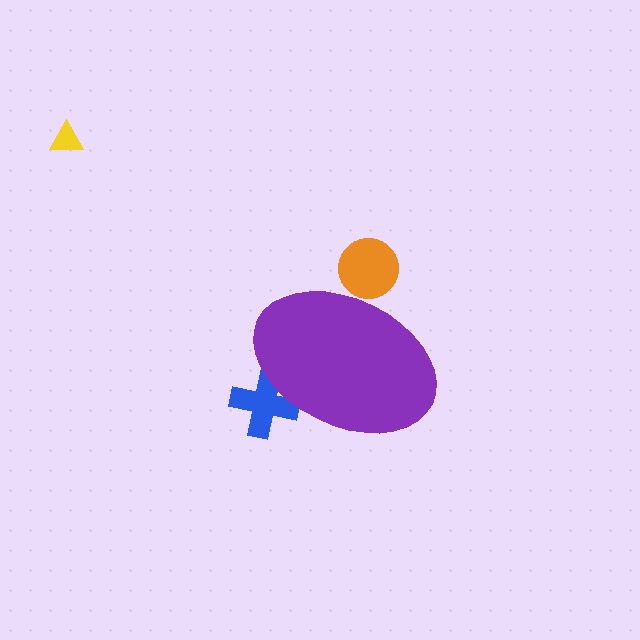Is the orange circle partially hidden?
Yes, the orange circle is partially hidden behind the purple ellipse.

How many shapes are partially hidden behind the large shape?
2 shapes are partially hidden.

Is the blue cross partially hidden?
Yes, the blue cross is partially hidden behind the purple ellipse.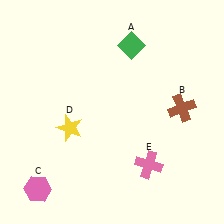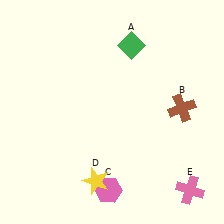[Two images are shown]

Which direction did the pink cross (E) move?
The pink cross (E) moved right.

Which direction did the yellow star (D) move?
The yellow star (D) moved down.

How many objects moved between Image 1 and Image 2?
3 objects moved between the two images.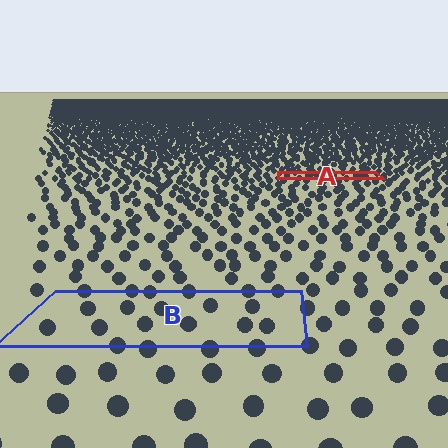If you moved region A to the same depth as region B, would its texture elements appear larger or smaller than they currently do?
They would appear larger. At a closer depth, the same texture elements are projected at a bigger on-screen size.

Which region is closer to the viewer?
Region B is closer. The texture elements there are larger and more spread out.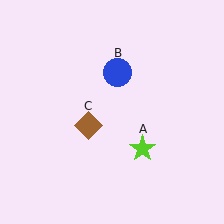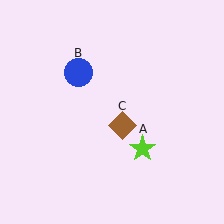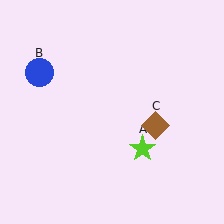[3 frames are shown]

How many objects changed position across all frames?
2 objects changed position: blue circle (object B), brown diamond (object C).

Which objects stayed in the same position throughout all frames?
Lime star (object A) remained stationary.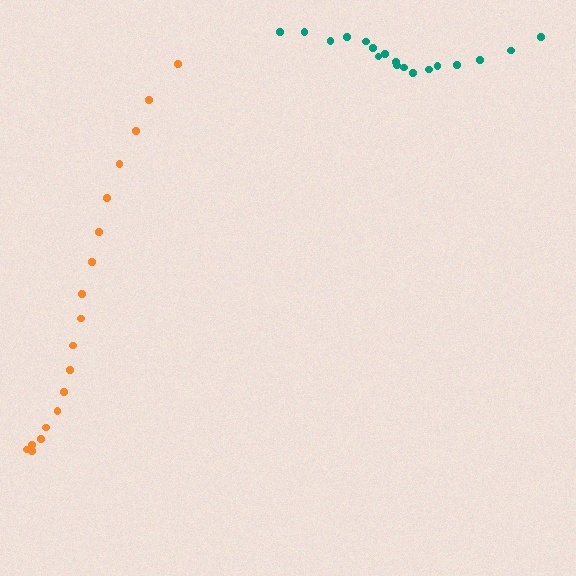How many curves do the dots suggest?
There are 2 distinct paths.